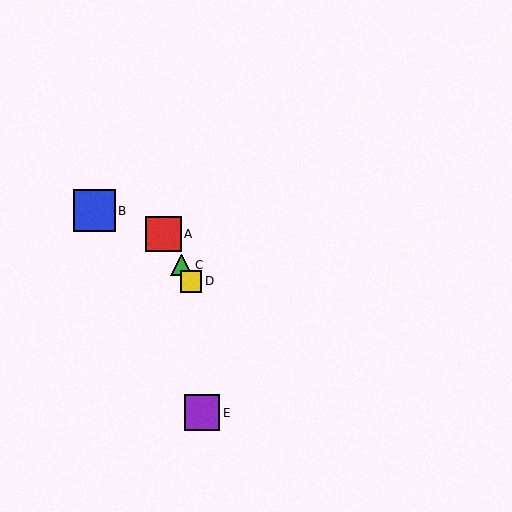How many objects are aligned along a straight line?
3 objects (A, C, D) are aligned along a straight line.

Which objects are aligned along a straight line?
Objects A, C, D are aligned along a straight line.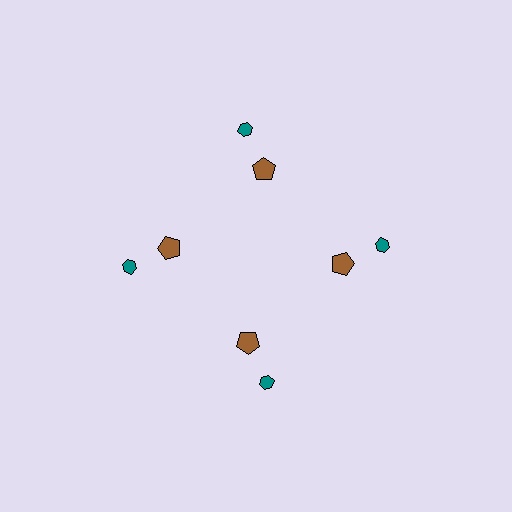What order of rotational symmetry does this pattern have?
This pattern has 4-fold rotational symmetry.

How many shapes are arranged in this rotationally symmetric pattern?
There are 8 shapes, arranged in 4 groups of 2.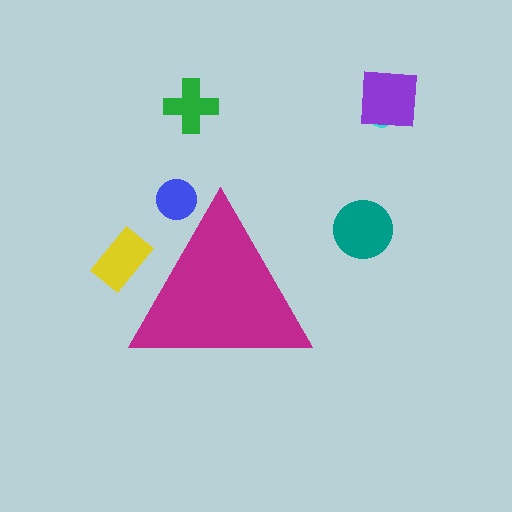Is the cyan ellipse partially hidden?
No, the cyan ellipse is fully visible.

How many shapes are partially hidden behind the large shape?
2 shapes are partially hidden.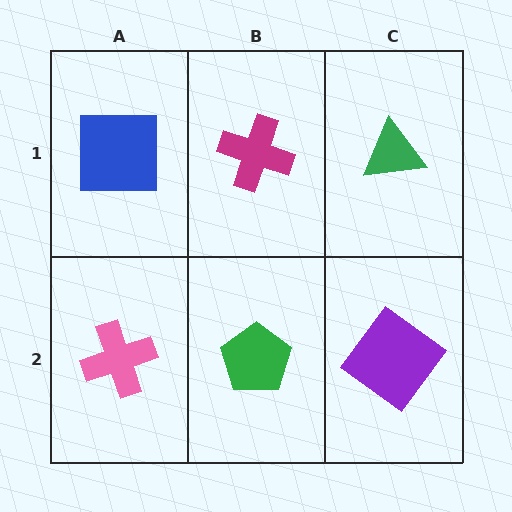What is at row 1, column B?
A magenta cross.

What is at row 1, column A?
A blue square.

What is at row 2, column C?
A purple diamond.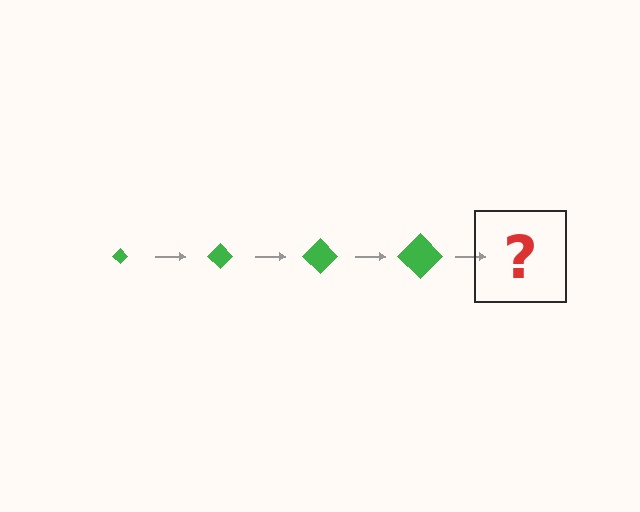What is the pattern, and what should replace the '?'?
The pattern is that the diamond gets progressively larger each step. The '?' should be a green diamond, larger than the previous one.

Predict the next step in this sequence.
The next step is a green diamond, larger than the previous one.